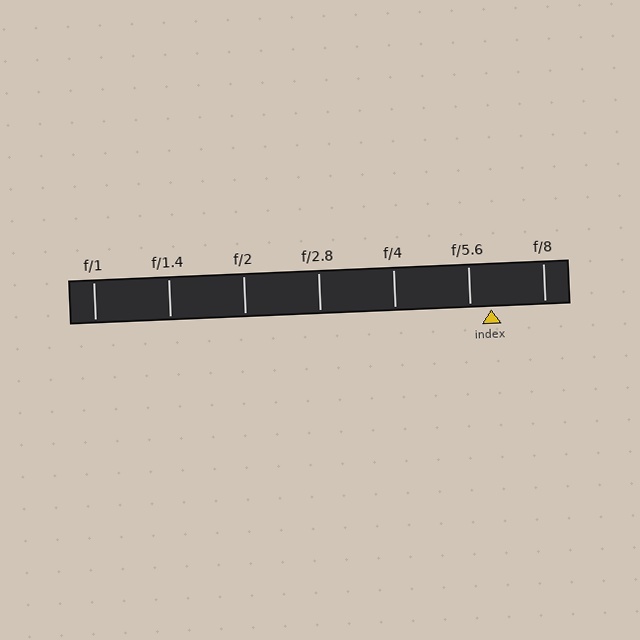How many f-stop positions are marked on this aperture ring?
There are 7 f-stop positions marked.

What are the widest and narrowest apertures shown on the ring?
The widest aperture shown is f/1 and the narrowest is f/8.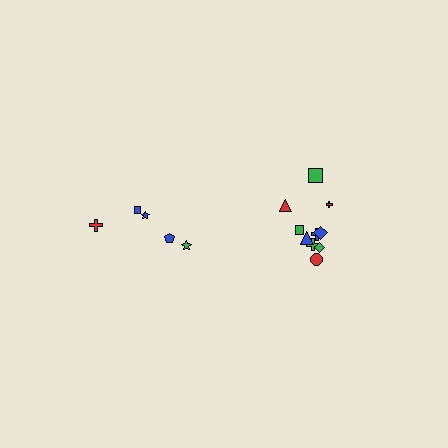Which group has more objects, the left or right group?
The right group.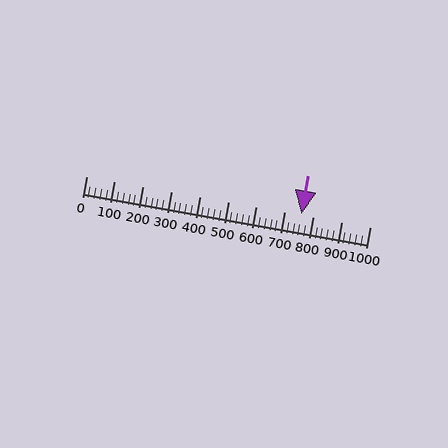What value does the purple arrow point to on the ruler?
The purple arrow points to approximately 760.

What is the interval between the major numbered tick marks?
The major tick marks are spaced 100 units apart.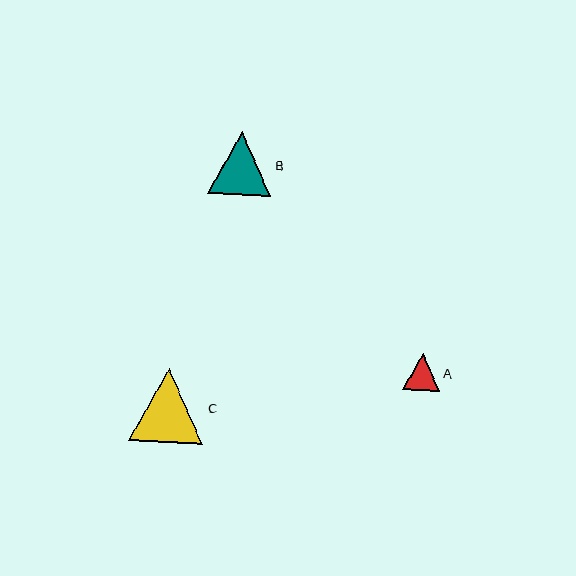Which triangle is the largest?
Triangle C is the largest with a size of approximately 74 pixels.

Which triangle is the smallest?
Triangle A is the smallest with a size of approximately 37 pixels.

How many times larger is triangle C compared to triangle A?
Triangle C is approximately 2.0 times the size of triangle A.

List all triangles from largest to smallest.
From largest to smallest: C, B, A.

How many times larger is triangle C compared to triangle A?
Triangle C is approximately 2.0 times the size of triangle A.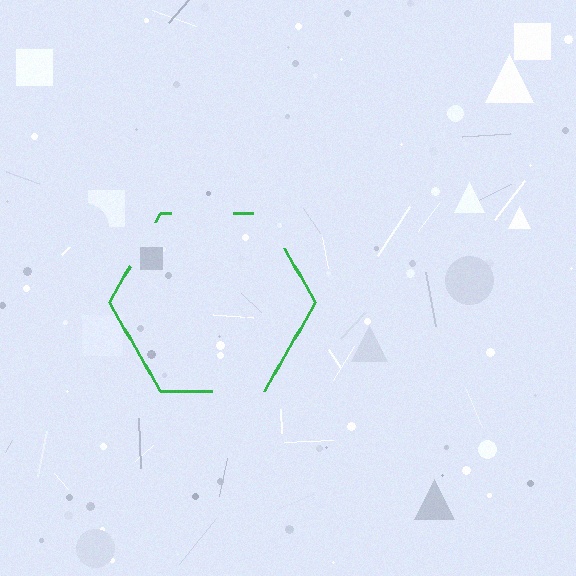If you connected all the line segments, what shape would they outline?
They would outline a hexagon.